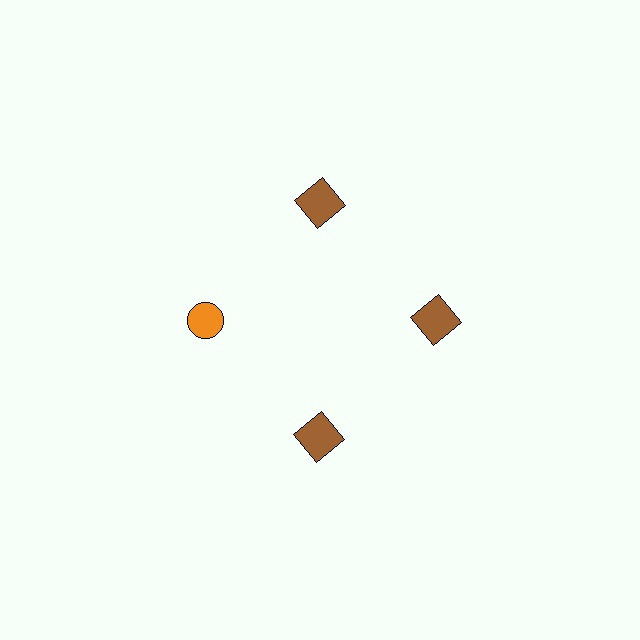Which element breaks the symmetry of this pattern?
The orange circle at roughly the 9 o'clock position breaks the symmetry. All other shapes are brown squares.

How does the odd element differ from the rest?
It differs in both color (orange instead of brown) and shape (circle instead of square).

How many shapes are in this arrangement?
There are 4 shapes arranged in a ring pattern.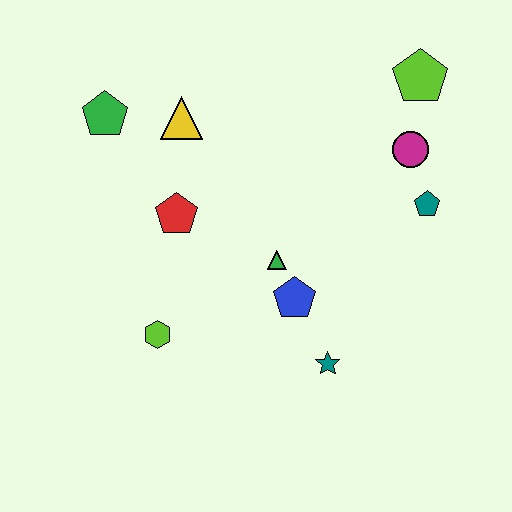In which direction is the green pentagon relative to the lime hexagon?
The green pentagon is above the lime hexagon.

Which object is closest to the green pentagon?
The yellow triangle is closest to the green pentagon.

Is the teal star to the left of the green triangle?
No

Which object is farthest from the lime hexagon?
The lime pentagon is farthest from the lime hexagon.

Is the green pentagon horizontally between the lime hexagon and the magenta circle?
No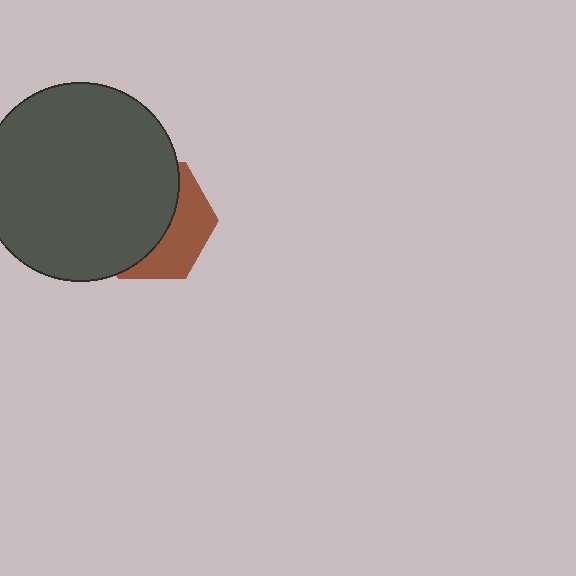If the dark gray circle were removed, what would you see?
You would see the complete brown hexagon.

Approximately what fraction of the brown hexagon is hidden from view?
Roughly 62% of the brown hexagon is hidden behind the dark gray circle.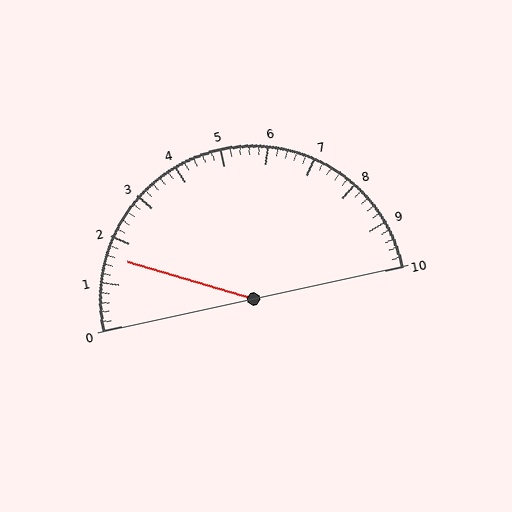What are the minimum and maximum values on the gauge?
The gauge ranges from 0 to 10.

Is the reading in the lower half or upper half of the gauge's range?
The reading is in the lower half of the range (0 to 10).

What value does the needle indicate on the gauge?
The needle indicates approximately 1.6.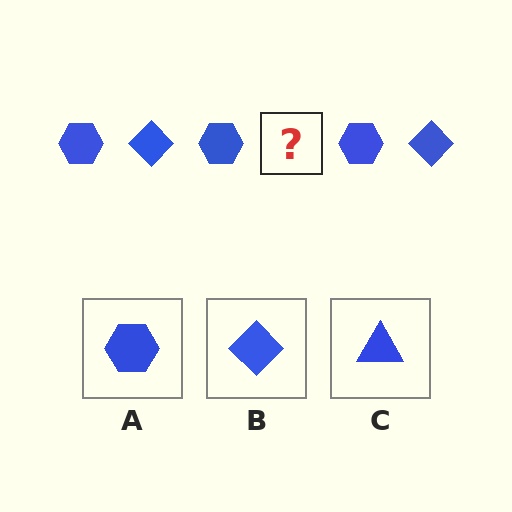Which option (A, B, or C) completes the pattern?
B.